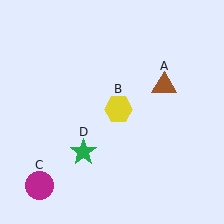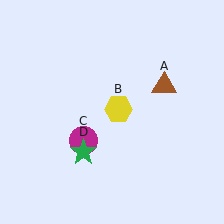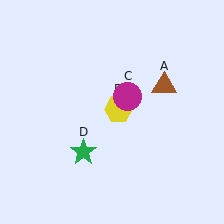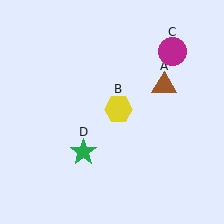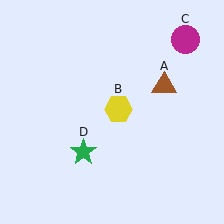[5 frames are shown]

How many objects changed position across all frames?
1 object changed position: magenta circle (object C).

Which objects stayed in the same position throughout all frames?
Brown triangle (object A) and yellow hexagon (object B) and green star (object D) remained stationary.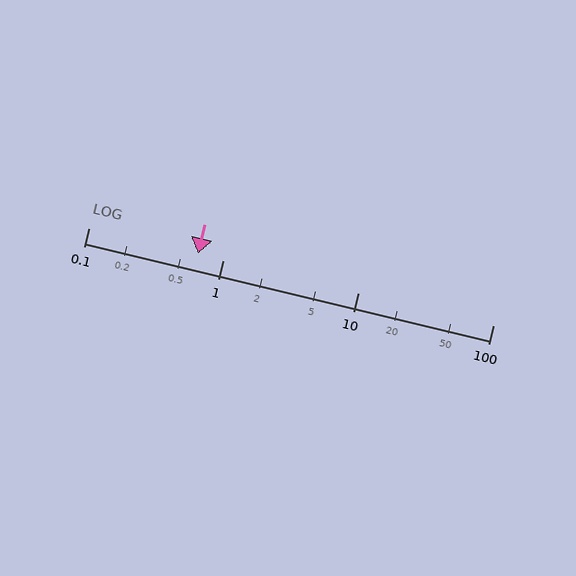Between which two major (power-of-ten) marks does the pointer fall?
The pointer is between 0.1 and 1.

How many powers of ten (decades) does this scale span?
The scale spans 3 decades, from 0.1 to 100.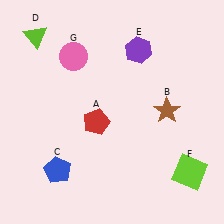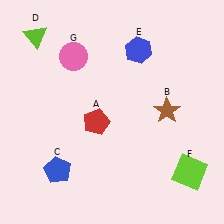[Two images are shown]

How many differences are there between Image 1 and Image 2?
There is 1 difference between the two images.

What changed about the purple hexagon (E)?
In Image 1, E is purple. In Image 2, it changed to blue.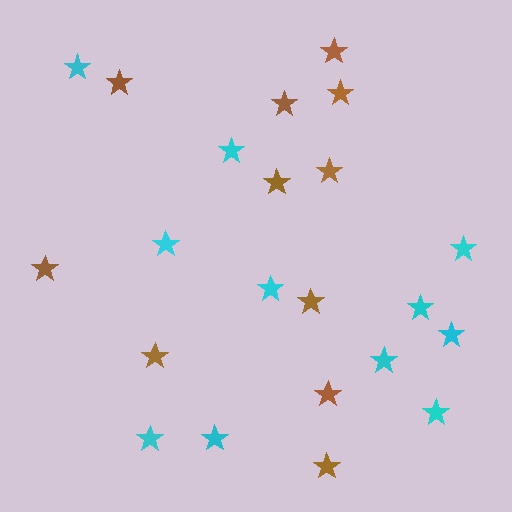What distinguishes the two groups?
There are 2 groups: one group of cyan stars (11) and one group of brown stars (11).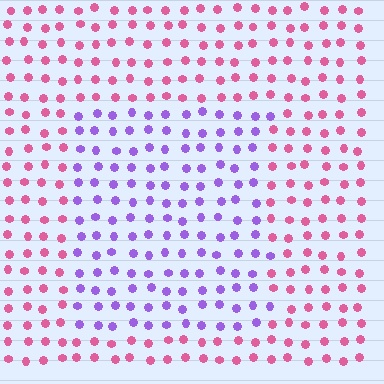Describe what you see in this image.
The image is filled with small pink elements in a uniform arrangement. A rectangle-shaped region is visible where the elements are tinted to a slightly different hue, forming a subtle color boundary.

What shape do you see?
I see a rectangle.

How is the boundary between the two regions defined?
The boundary is defined purely by a slight shift in hue (about 63 degrees). Spacing, size, and orientation are identical on both sides.